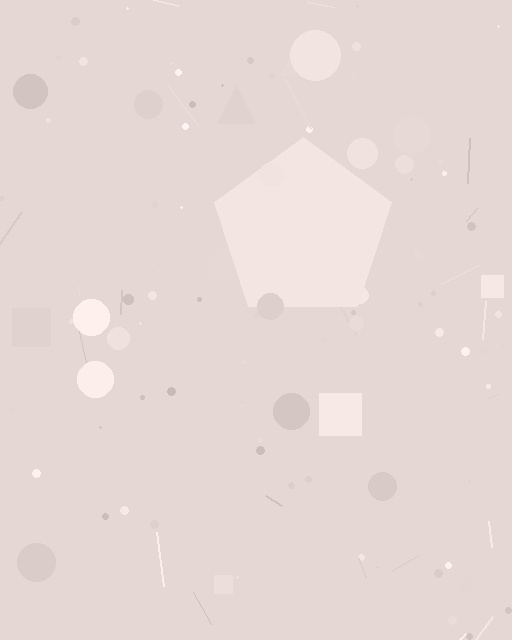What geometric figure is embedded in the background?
A pentagon is embedded in the background.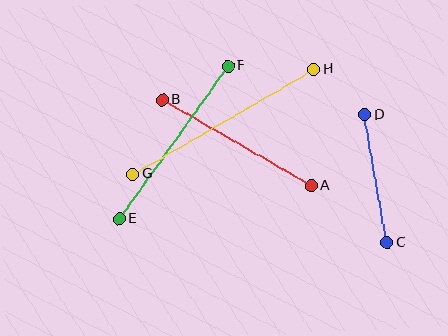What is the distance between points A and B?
The distance is approximately 172 pixels.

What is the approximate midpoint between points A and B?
The midpoint is at approximately (237, 143) pixels.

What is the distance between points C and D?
The distance is approximately 130 pixels.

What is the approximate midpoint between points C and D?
The midpoint is at approximately (376, 178) pixels.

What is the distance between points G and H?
The distance is approximately 209 pixels.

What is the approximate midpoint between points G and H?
The midpoint is at approximately (223, 122) pixels.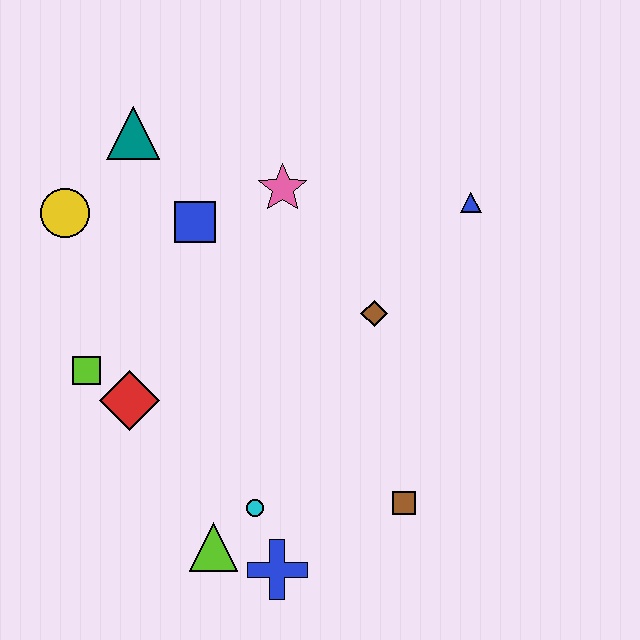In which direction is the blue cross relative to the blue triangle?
The blue cross is below the blue triangle.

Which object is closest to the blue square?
The pink star is closest to the blue square.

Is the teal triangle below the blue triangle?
No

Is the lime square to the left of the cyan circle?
Yes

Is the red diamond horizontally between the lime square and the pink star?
Yes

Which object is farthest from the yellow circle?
The brown square is farthest from the yellow circle.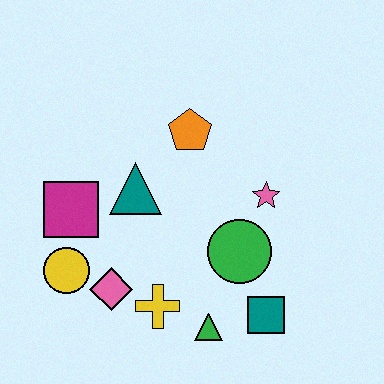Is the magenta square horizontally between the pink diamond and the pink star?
No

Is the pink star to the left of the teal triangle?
No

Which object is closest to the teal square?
The green triangle is closest to the teal square.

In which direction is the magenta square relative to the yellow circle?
The magenta square is above the yellow circle.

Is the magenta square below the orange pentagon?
Yes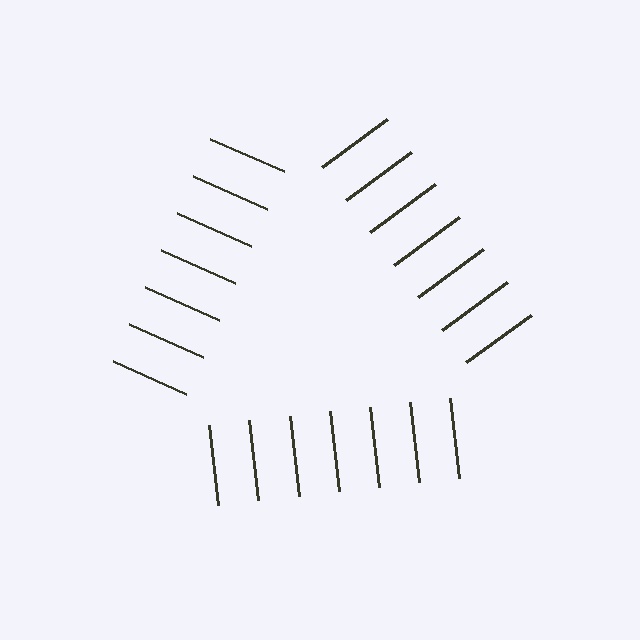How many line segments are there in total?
21 — 7 along each of the 3 edges.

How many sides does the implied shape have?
3 sides — the line-ends trace a triangle.